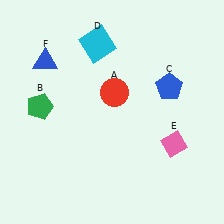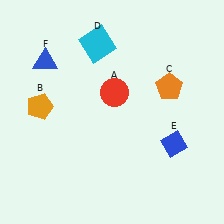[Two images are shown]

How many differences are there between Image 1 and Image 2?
There are 3 differences between the two images.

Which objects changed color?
B changed from green to orange. C changed from blue to orange. E changed from pink to blue.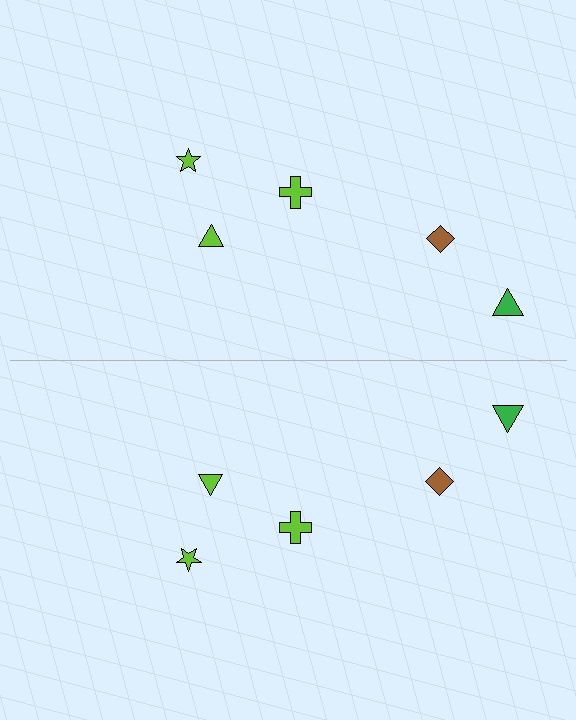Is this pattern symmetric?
Yes, this pattern has bilateral (reflection) symmetry.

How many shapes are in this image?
There are 10 shapes in this image.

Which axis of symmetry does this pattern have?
The pattern has a horizontal axis of symmetry running through the center of the image.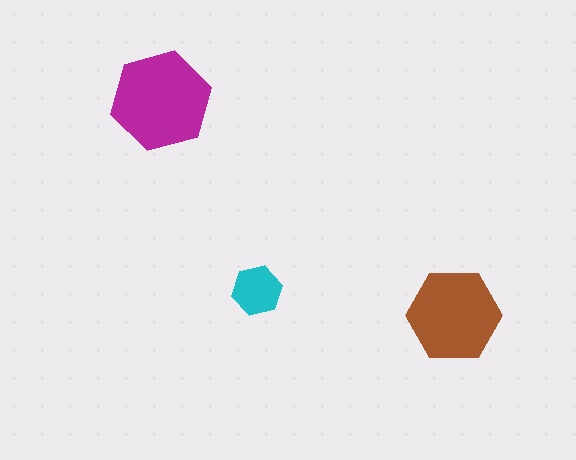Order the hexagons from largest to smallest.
the magenta one, the brown one, the cyan one.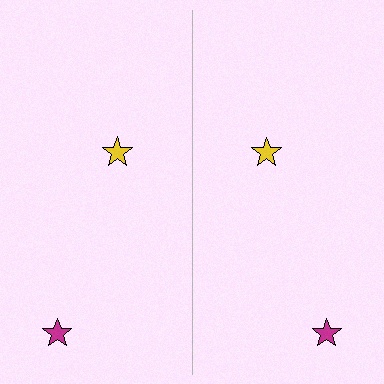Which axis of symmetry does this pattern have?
The pattern has a vertical axis of symmetry running through the center of the image.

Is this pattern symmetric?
Yes, this pattern has bilateral (reflection) symmetry.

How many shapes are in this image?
There are 4 shapes in this image.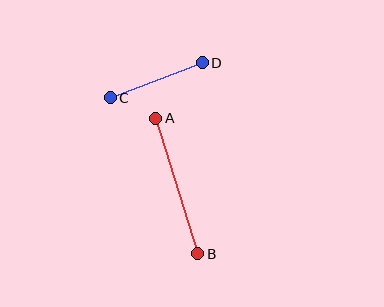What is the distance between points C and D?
The distance is approximately 98 pixels.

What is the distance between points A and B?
The distance is approximately 142 pixels.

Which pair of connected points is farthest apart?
Points A and B are farthest apart.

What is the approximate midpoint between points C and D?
The midpoint is at approximately (156, 80) pixels.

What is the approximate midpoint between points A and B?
The midpoint is at approximately (177, 186) pixels.